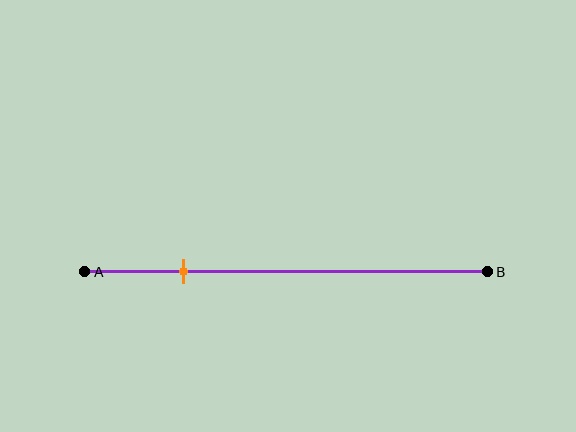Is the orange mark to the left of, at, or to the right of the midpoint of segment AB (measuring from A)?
The orange mark is to the left of the midpoint of segment AB.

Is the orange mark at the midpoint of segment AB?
No, the mark is at about 25% from A, not at the 50% midpoint.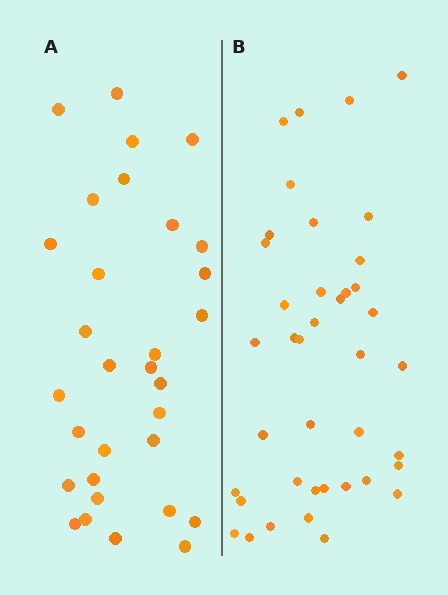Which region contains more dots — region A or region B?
Region B (the right region) has more dots.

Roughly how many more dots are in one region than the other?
Region B has roughly 8 or so more dots than region A.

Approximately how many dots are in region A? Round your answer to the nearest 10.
About 30 dots. (The exact count is 31, which rounds to 30.)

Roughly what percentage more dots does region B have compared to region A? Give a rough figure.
About 30% more.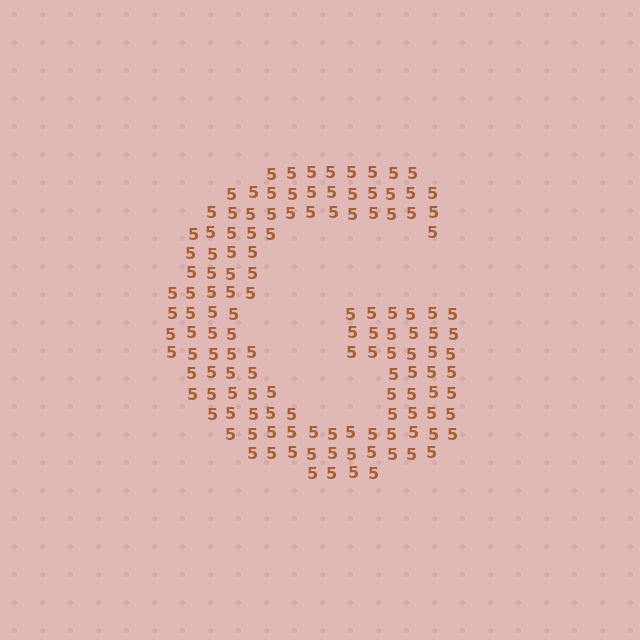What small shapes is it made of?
It is made of small digit 5's.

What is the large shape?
The large shape is the letter G.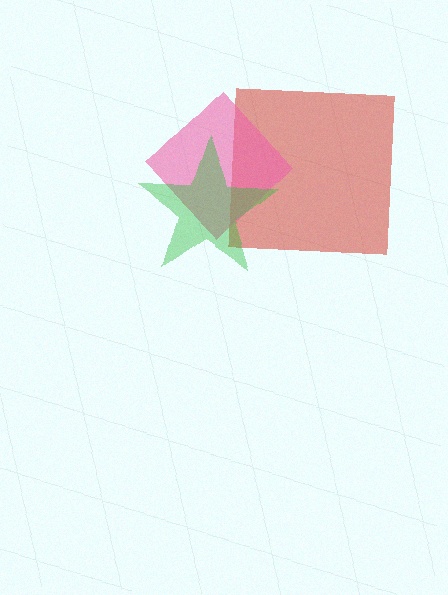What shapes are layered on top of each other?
The layered shapes are: a red square, a pink diamond, a green star.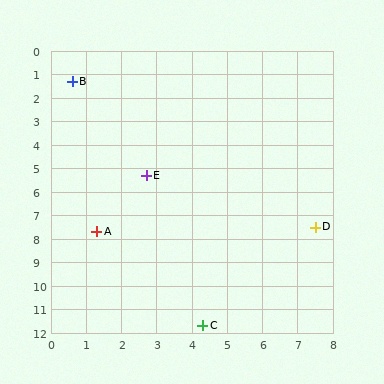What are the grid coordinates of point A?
Point A is at approximately (1.3, 7.7).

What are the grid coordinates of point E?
Point E is at approximately (2.7, 5.3).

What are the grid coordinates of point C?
Point C is at approximately (4.3, 11.7).